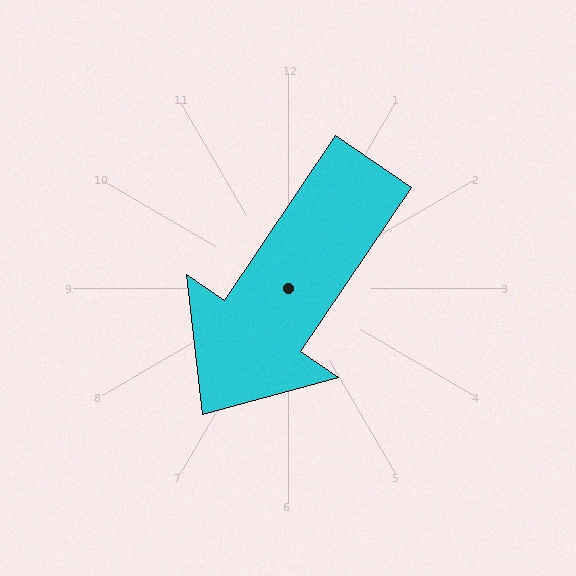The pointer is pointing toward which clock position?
Roughly 7 o'clock.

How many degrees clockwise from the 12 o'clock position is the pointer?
Approximately 214 degrees.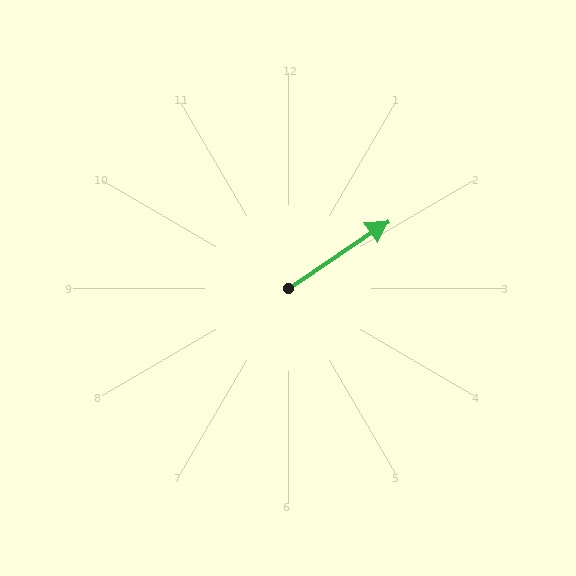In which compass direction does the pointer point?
Northeast.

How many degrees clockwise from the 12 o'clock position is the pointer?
Approximately 56 degrees.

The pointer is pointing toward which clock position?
Roughly 2 o'clock.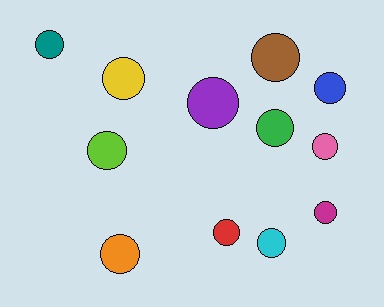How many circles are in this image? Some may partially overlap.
There are 12 circles.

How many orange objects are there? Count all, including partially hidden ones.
There is 1 orange object.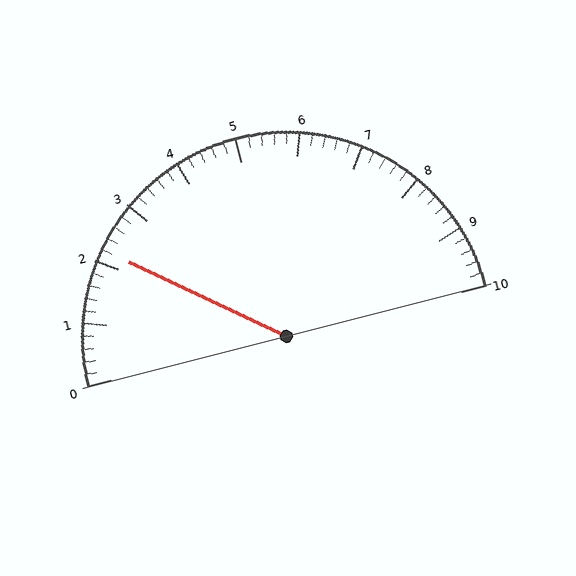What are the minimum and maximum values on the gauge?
The gauge ranges from 0 to 10.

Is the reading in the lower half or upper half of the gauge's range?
The reading is in the lower half of the range (0 to 10).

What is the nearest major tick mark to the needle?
The nearest major tick mark is 2.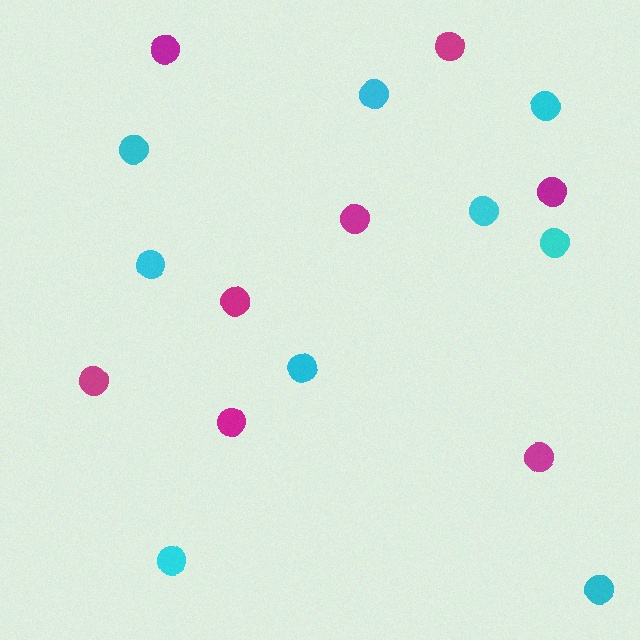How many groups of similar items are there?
There are 2 groups: one group of cyan circles (9) and one group of magenta circles (8).